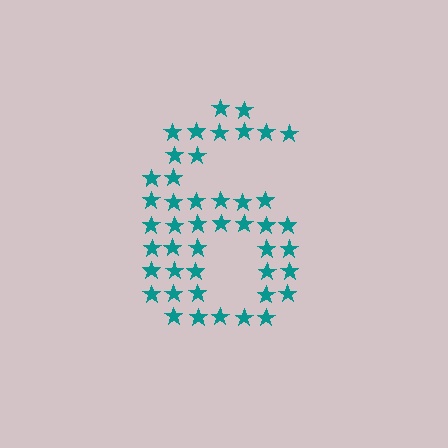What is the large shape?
The large shape is the digit 6.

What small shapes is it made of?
It is made of small stars.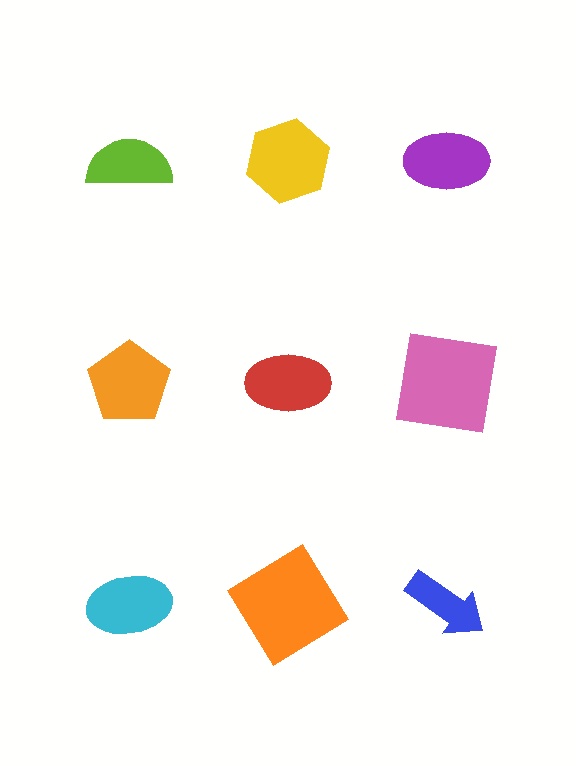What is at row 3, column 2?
An orange diamond.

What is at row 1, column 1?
A lime semicircle.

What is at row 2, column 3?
A pink square.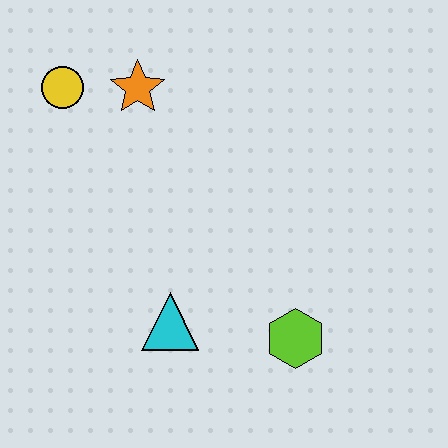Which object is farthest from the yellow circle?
The lime hexagon is farthest from the yellow circle.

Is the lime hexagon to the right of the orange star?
Yes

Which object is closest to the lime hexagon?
The cyan triangle is closest to the lime hexagon.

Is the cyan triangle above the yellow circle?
No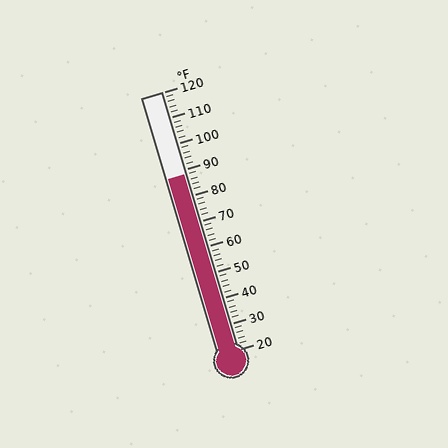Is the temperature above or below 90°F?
The temperature is below 90°F.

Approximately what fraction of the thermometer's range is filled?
The thermometer is filled to approximately 70% of its range.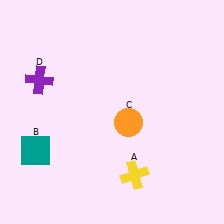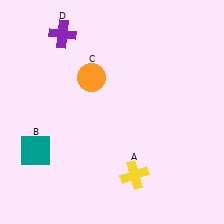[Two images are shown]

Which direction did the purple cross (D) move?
The purple cross (D) moved up.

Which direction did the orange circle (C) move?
The orange circle (C) moved up.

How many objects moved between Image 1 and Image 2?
2 objects moved between the two images.